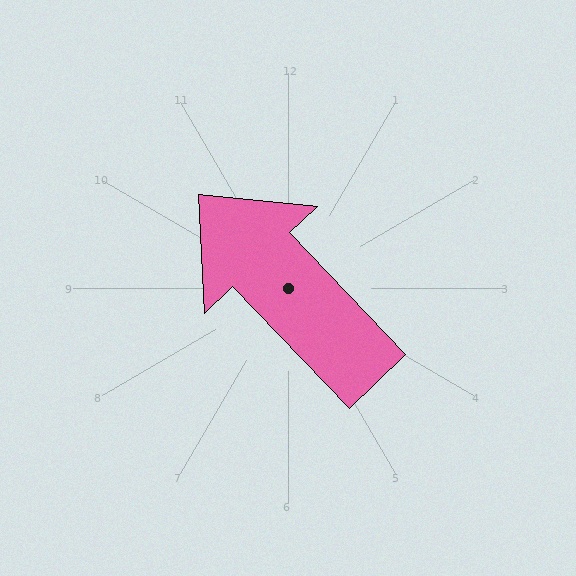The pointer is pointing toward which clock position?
Roughly 11 o'clock.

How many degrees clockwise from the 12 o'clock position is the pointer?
Approximately 316 degrees.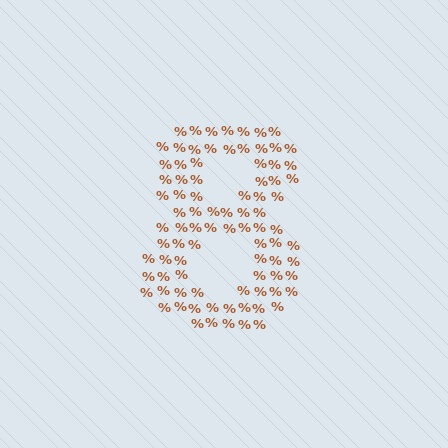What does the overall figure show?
The overall figure shows the digit 8.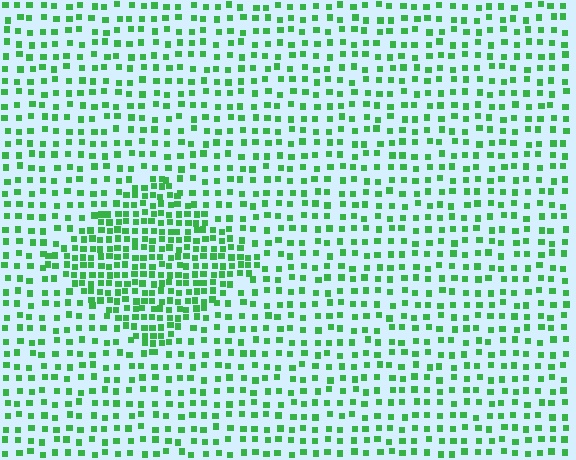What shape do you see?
I see a diamond.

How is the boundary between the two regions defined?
The boundary is defined by a change in element density (approximately 2.0x ratio). All elements are the same color, size, and shape.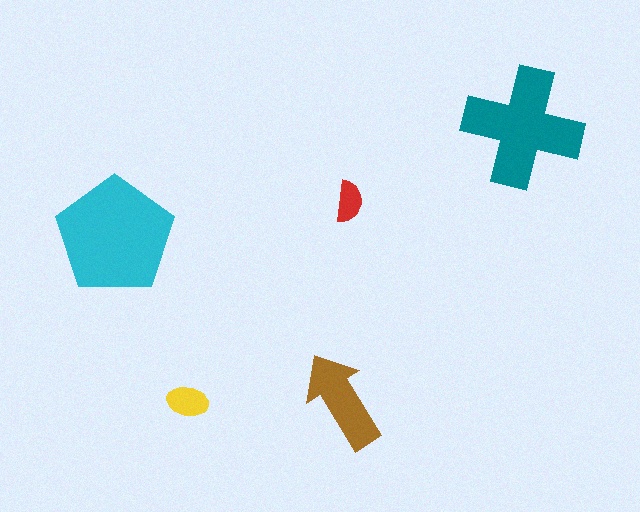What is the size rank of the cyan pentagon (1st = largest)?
1st.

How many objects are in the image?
There are 5 objects in the image.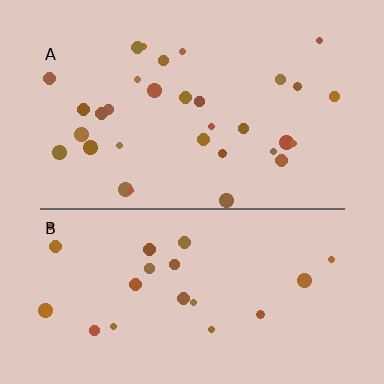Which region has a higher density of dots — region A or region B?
A (the top).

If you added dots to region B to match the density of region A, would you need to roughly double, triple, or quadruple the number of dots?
Approximately double.